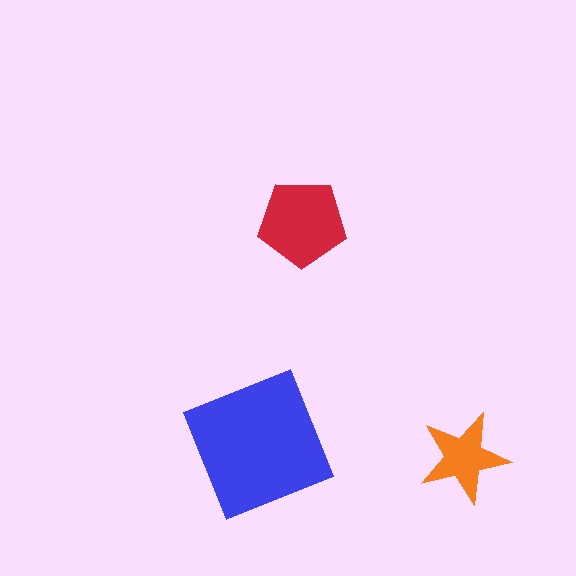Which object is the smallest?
The orange star.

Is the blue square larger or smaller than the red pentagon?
Larger.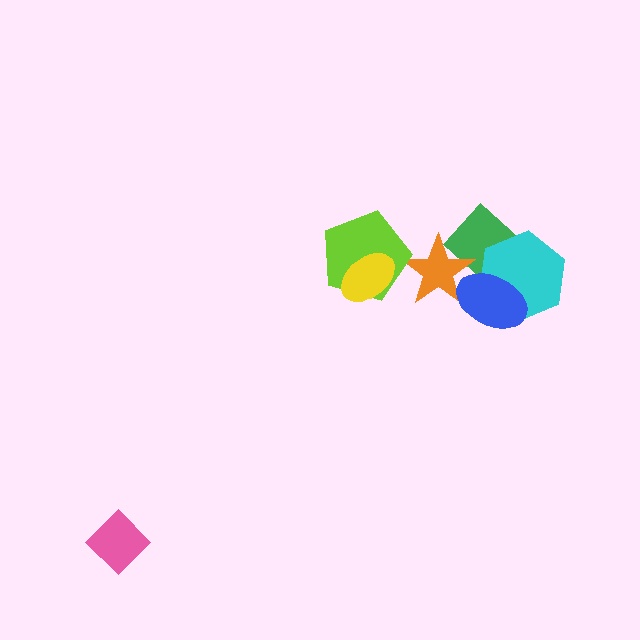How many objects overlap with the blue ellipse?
3 objects overlap with the blue ellipse.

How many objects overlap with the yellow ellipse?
1 object overlaps with the yellow ellipse.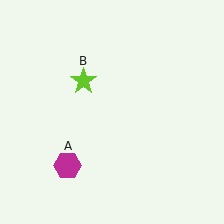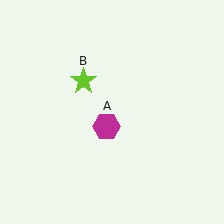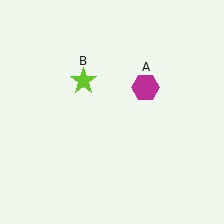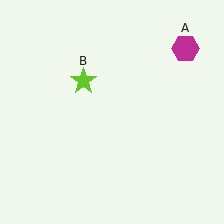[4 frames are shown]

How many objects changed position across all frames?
1 object changed position: magenta hexagon (object A).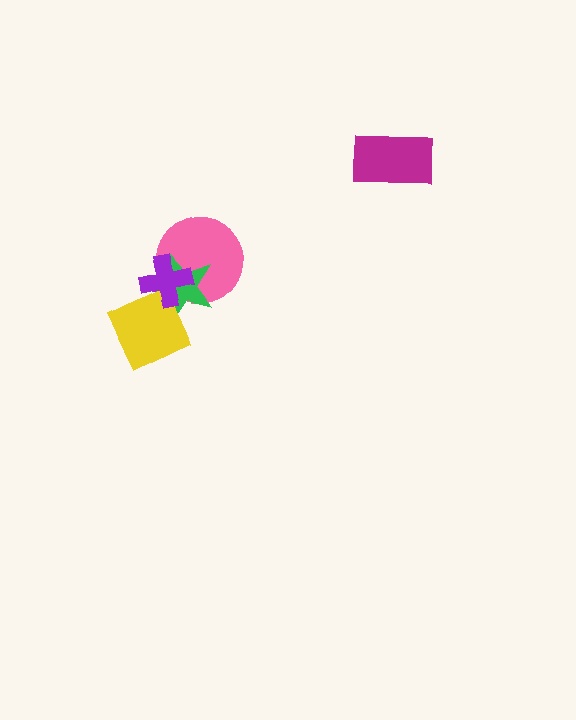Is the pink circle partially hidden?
Yes, it is partially covered by another shape.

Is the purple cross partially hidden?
No, no other shape covers it.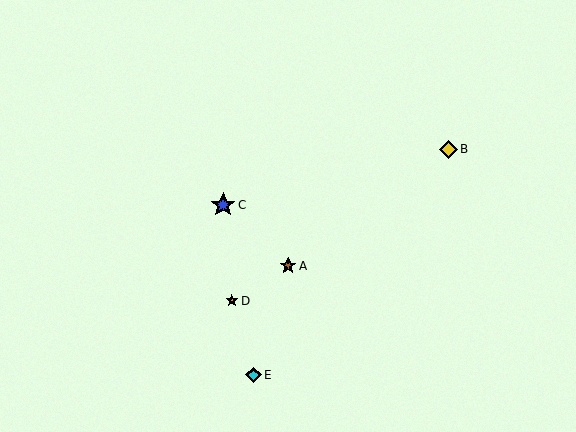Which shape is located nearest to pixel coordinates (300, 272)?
The brown star (labeled A) at (288, 266) is nearest to that location.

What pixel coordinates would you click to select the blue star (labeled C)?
Click at (223, 205) to select the blue star C.